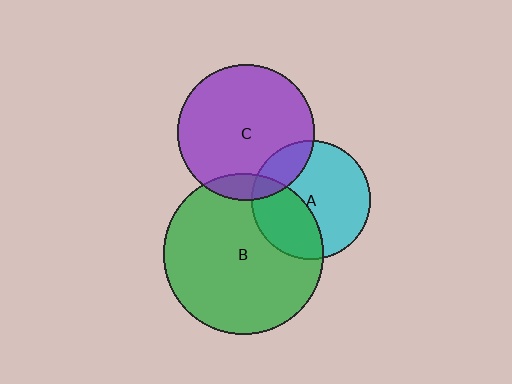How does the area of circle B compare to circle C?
Approximately 1.4 times.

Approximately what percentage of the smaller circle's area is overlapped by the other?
Approximately 35%.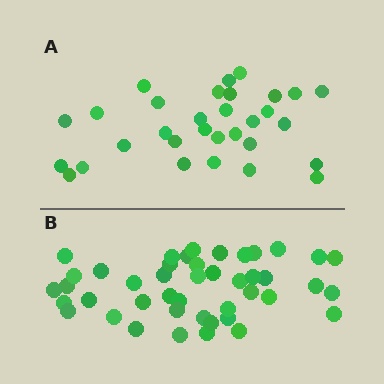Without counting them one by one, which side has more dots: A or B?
Region B (the bottom region) has more dots.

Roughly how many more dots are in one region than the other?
Region B has approximately 15 more dots than region A.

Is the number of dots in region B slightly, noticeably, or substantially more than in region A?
Region B has noticeably more, but not dramatically so. The ratio is roughly 1.4 to 1.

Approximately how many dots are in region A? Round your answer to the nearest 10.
About 30 dots. (The exact count is 31, which rounds to 30.)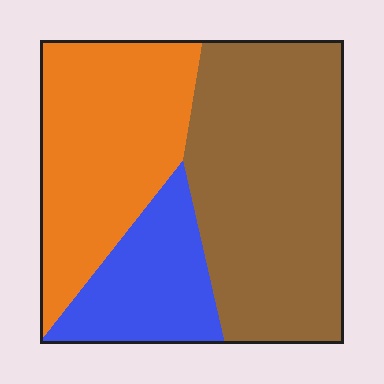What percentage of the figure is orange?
Orange covers roughly 35% of the figure.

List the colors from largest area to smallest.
From largest to smallest: brown, orange, blue.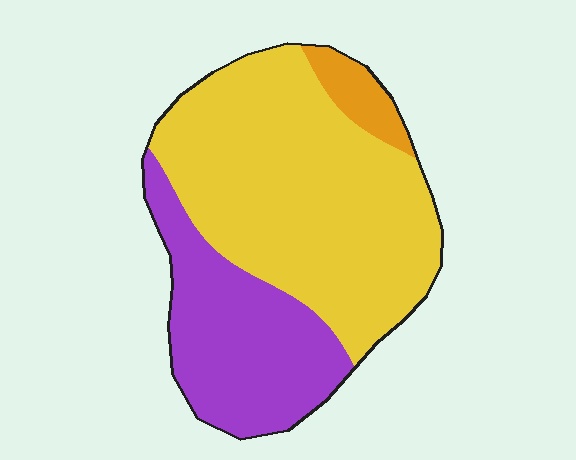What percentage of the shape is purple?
Purple takes up between a quarter and a half of the shape.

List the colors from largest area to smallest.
From largest to smallest: yellow, purple, orange.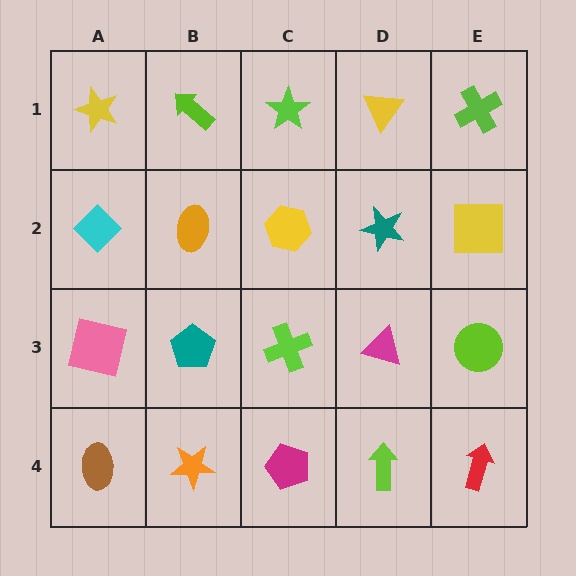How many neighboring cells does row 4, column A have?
2.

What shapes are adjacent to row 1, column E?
A yellow square (row 2, column E), a yellow triangle (row 1, column D).